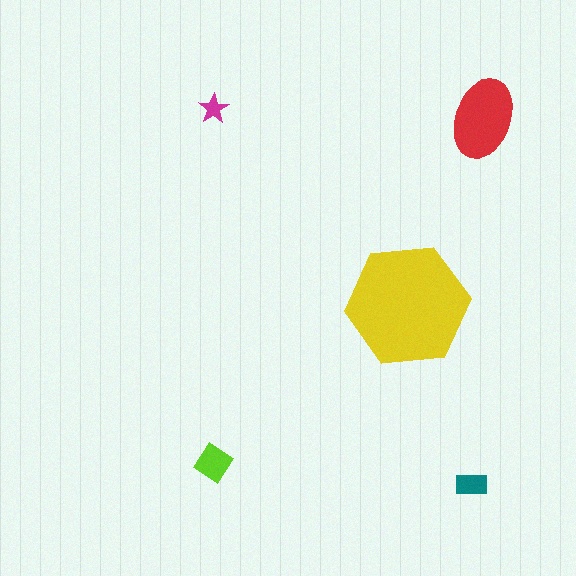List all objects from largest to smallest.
The yellow hexagon, the red ellipse, the lime diamond, the teal rectangle, the magenta star.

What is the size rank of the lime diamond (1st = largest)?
3rd.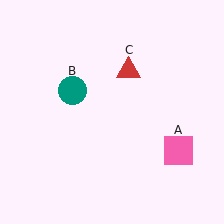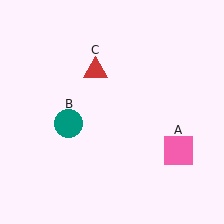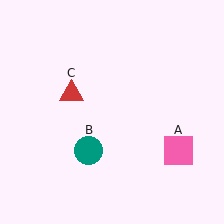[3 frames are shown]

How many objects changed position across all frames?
2 objects changed position: teal circle (object B), red triangle (object C).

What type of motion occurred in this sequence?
The teal circle (object B), red triangle (object C) rotated counterclockwise around the center of the scene.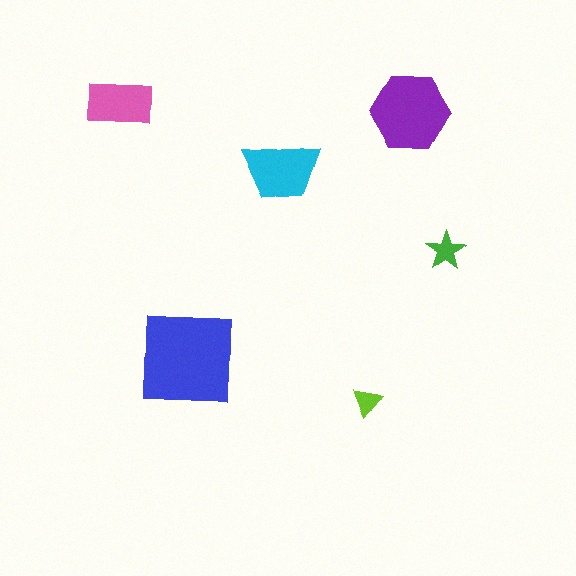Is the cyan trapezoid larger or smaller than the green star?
Larger.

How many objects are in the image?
There are 6 objects in the image.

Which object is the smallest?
The lime triangle.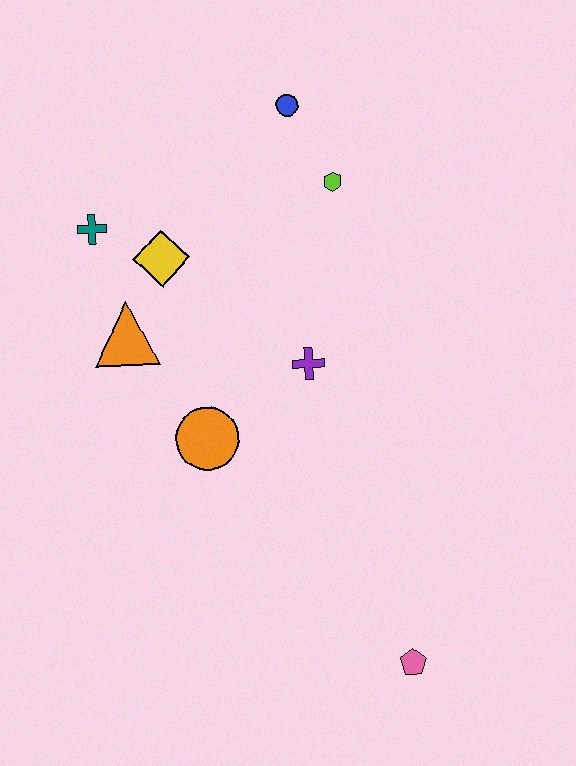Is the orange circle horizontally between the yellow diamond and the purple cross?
Yes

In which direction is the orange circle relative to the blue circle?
The orange circle is below the blue circle.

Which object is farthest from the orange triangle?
The pink pentagon is farthest from the orange triangle.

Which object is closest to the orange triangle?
The yellow diamond is closest to the orange triangle.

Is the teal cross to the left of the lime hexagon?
Yes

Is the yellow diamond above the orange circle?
Yes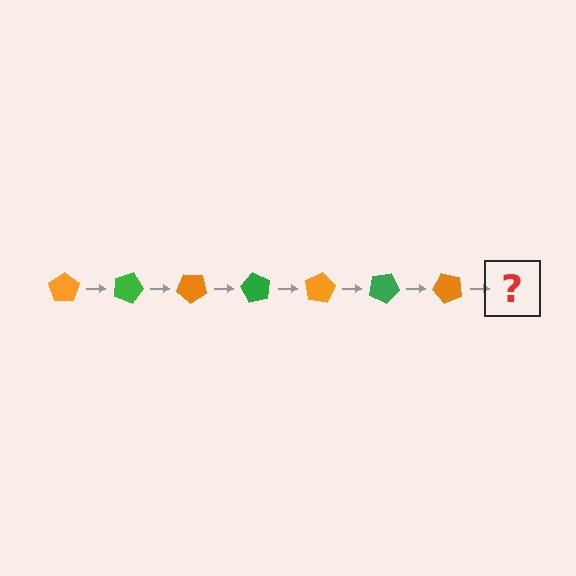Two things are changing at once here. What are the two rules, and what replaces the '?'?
The two rules are that it rotates 20 degrees each step and the color cycles through orange and green. The '?' should be a green pentagon, rotated 140 degrees from the start.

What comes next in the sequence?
The next element should be a green pentagon, rotated 140 degrees from the start.